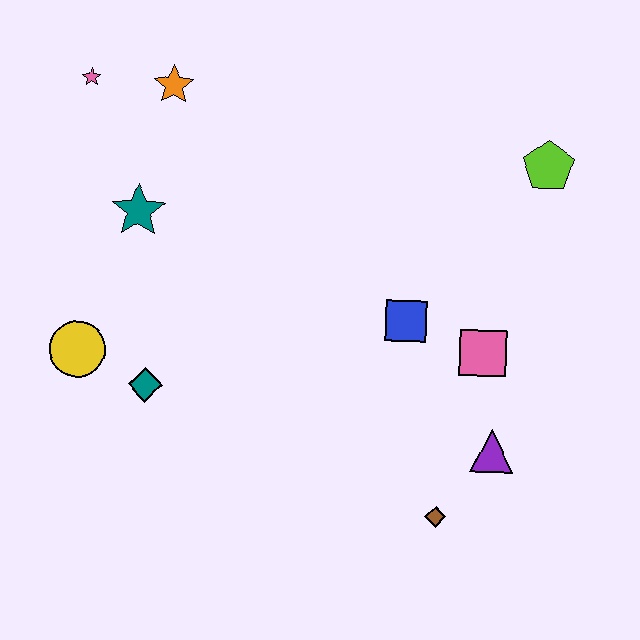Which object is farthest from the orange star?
The brown diamond is farthest from the orange star.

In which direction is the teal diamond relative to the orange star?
The teal diamond is below the orange star.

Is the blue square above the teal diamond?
Yes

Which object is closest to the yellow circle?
The teal diamond is closest to the yellow circle.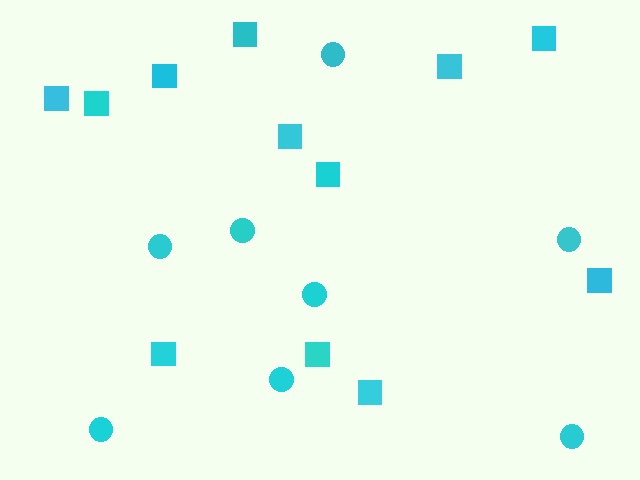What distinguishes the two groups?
There are 2 groups: one group of squares (12) and one group of circles (8).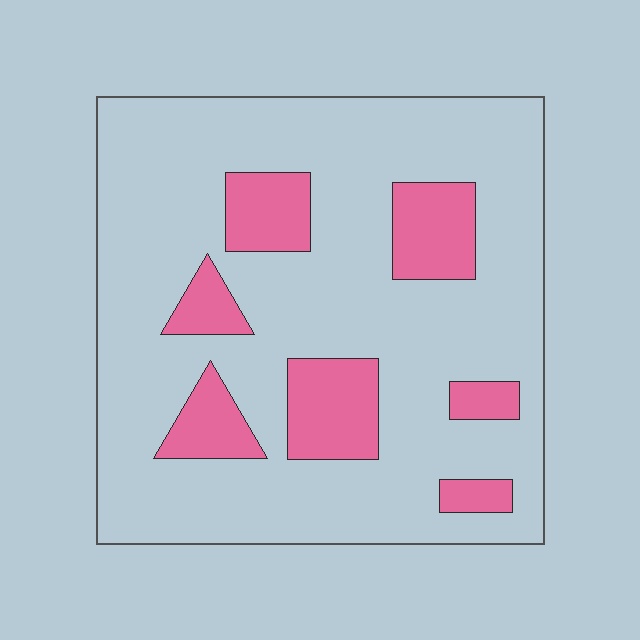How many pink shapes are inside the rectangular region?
7.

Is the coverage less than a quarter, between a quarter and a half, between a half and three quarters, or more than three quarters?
Less than a quarter.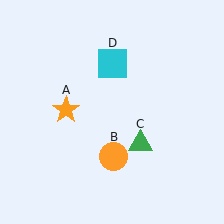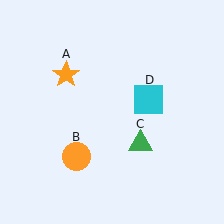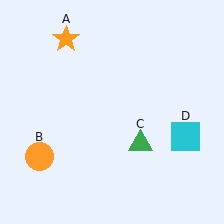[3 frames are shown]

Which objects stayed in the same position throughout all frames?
Green triangle (object C) remained stationary.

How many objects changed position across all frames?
3 objects changed position: orange star (object A), orange circle (object B), cyan square (object D).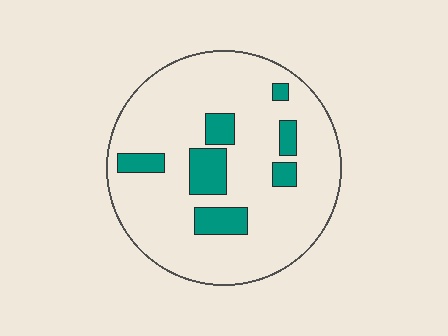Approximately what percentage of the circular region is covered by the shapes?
Approximately 15%.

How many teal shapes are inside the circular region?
7.